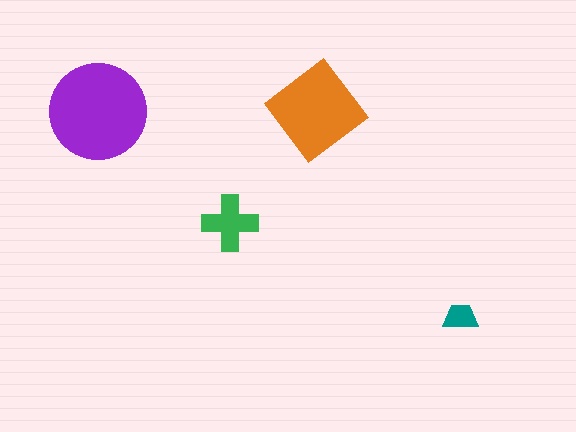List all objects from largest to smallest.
The purple circle, the orange diamond, the green cross, the teal trapezoid.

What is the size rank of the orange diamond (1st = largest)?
2nd.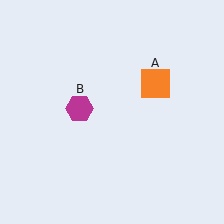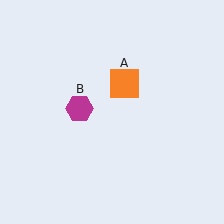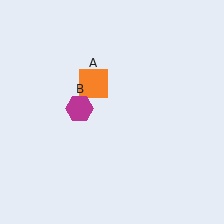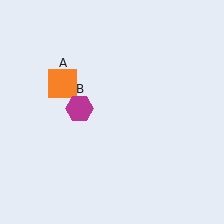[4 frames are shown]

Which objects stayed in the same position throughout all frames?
Magenta hexagon (object B) remained stationary.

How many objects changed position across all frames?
1 object changed position: orange square (object A).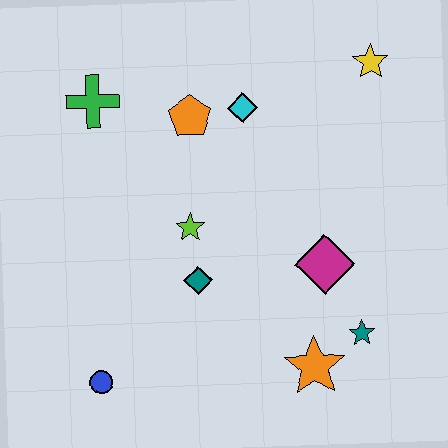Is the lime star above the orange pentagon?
No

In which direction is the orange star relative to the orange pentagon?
The orange star is below the orange pentagon.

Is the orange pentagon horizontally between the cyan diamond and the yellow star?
No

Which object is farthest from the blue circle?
The yellow star is farthest from the blue circle.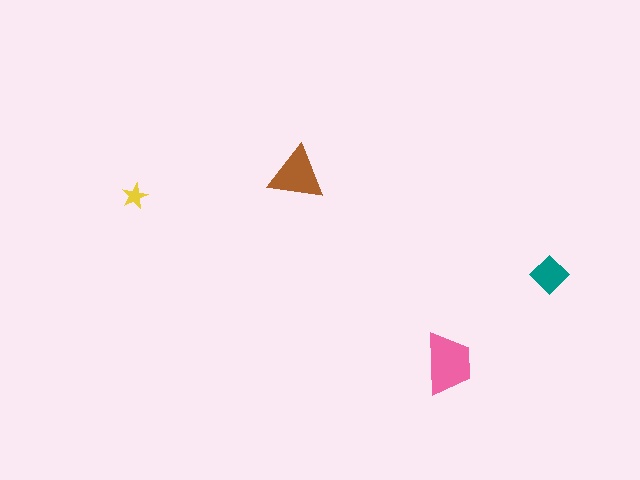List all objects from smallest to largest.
The yellow star, the teal diamond, the brown triangle, the pink trapezoid.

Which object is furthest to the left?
The yellow star is leftmost.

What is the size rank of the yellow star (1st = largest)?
4th.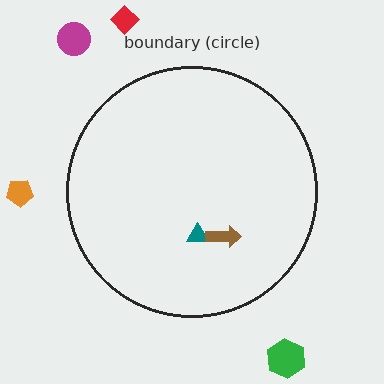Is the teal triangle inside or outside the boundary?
Inside.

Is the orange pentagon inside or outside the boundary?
Outside.